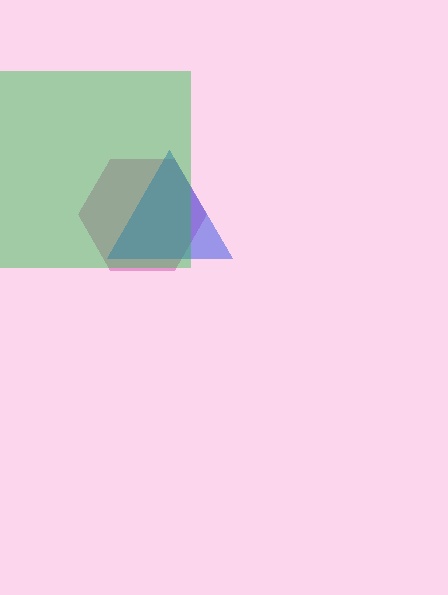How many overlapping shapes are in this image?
There are 3 overlapping shapes in the image.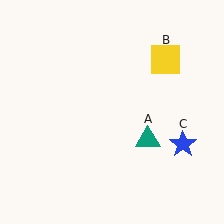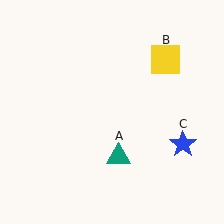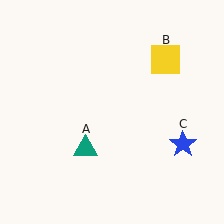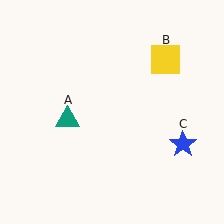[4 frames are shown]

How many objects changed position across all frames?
1 object changed position: teal triangle (object A).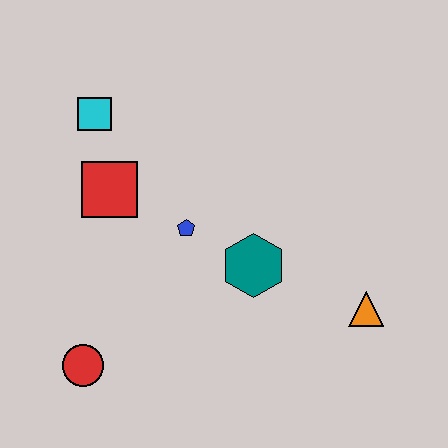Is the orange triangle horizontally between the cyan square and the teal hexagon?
No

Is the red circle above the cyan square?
No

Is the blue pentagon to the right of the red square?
Yes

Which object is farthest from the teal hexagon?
The cyan square is farthest from the teal hexagon.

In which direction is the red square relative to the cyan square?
The red square is below the cyan square.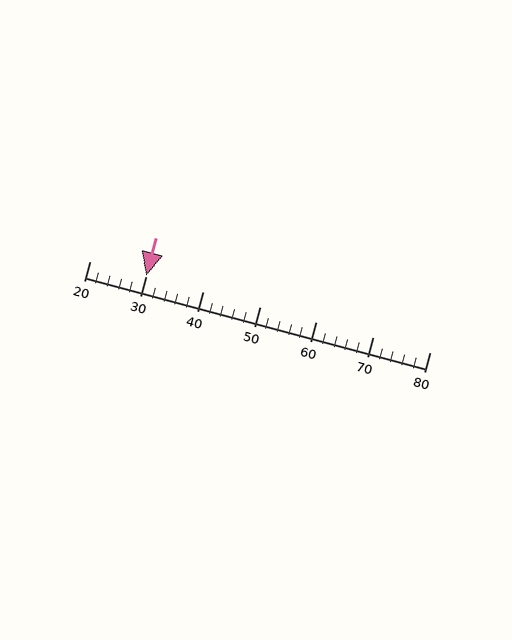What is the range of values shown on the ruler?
The ruler shows values from 20 to 80.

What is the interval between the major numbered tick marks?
The major tick marks are spaced 10 units apart.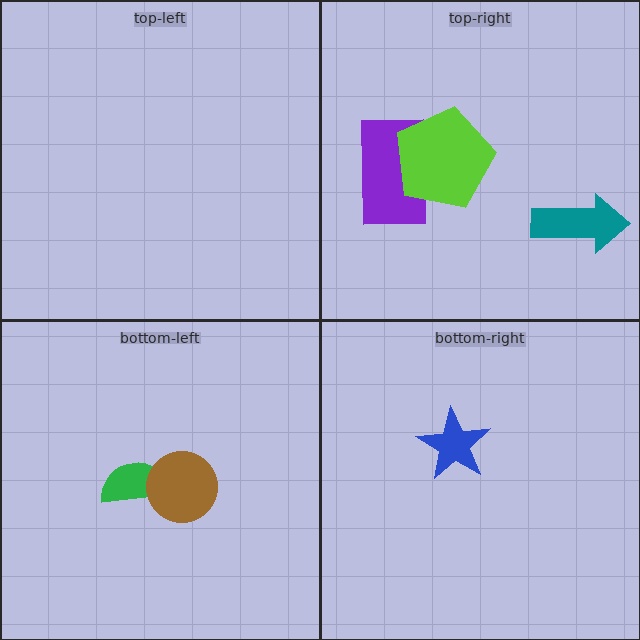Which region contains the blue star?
The bottom-right region.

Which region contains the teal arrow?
The top-right region.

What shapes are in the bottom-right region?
The blue star.